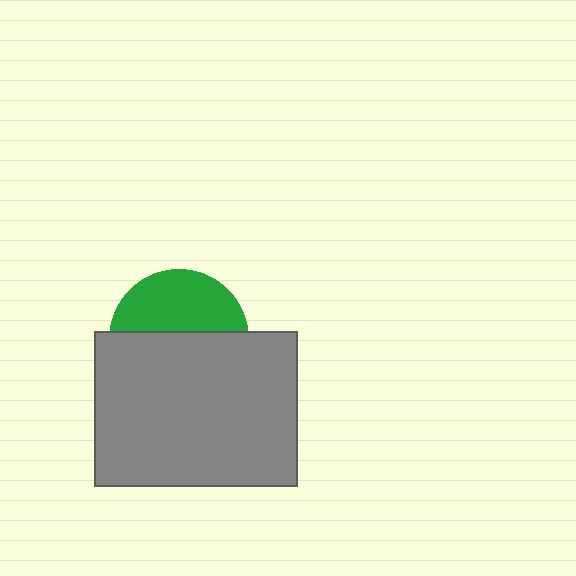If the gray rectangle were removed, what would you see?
You would see the complete green circle.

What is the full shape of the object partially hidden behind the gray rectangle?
The partially hidden object is a green circle.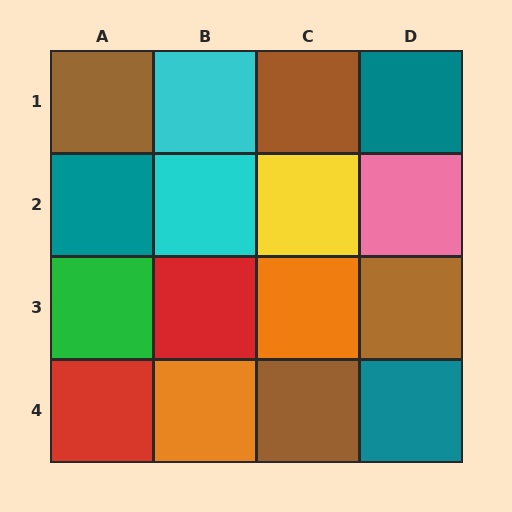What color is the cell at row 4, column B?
Orange.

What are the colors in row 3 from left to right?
Green, red, orange, brown.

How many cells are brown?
4 cells are brown.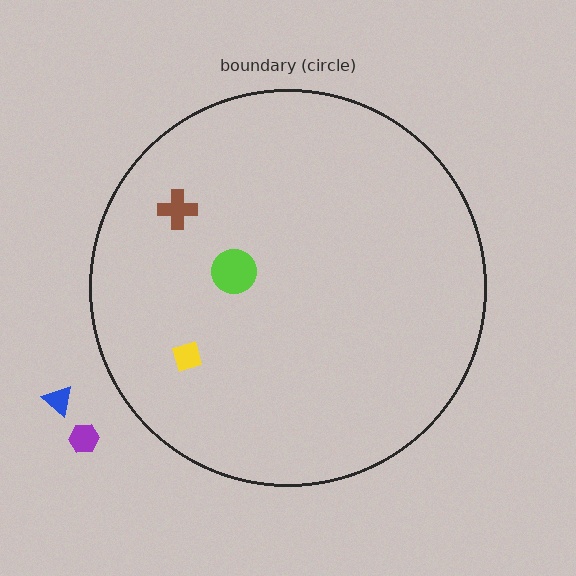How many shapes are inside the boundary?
3 inside, 2 outside.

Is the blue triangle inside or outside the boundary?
Outside.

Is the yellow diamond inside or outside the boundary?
Inside.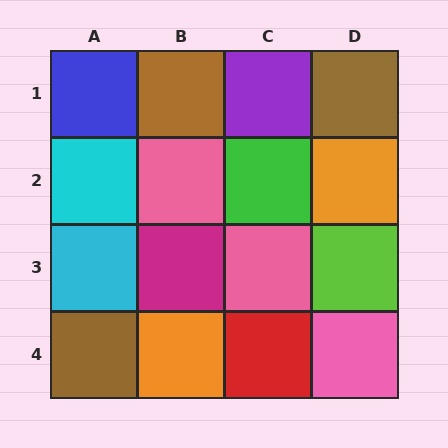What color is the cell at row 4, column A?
Brown.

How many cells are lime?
1 cell is lime.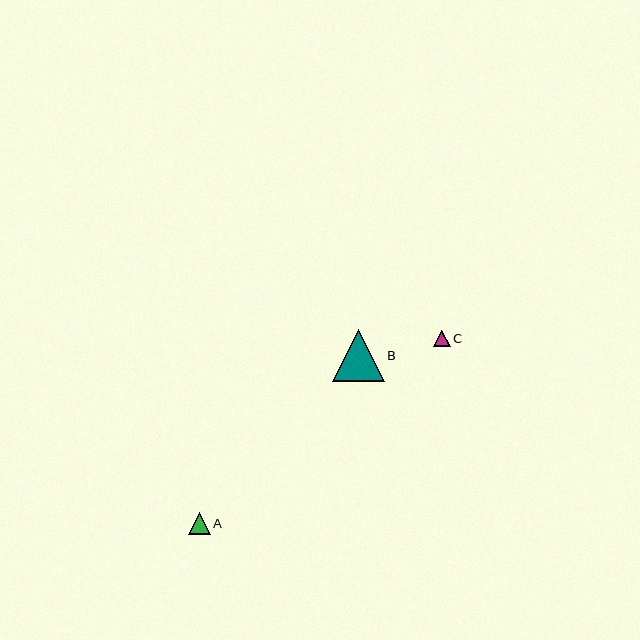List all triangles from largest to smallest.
From largest to smallest: B, A, C.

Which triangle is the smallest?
Triangle C is the smallest with a size of approximately 16 pixels.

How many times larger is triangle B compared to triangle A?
Triangle B is approximately 2.4 times the size of triangle A.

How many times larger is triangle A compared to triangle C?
Triangle A is approximately 1.3 times the size of triangle C.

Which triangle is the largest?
Triangle B is the largest with a size of approximately 52 pixels.